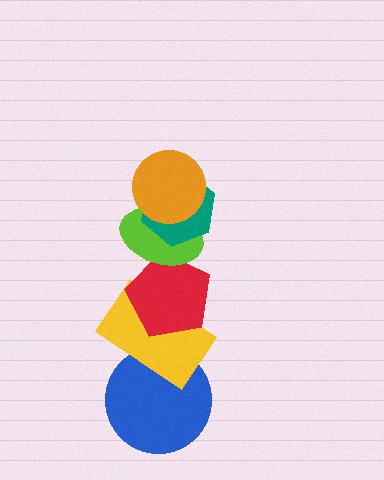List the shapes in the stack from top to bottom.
From top to bottom: the orange circle, the teal hexagon, the lime ellipse, the red pentagon, the yellow rectangle, the blue circle.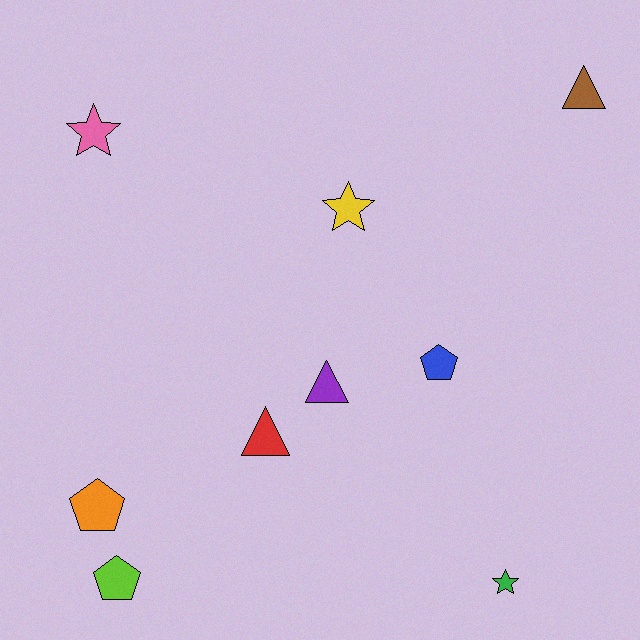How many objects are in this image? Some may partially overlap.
There are 9 objects.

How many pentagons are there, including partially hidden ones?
There are 3 pentagons.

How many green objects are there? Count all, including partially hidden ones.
There is 1 green object.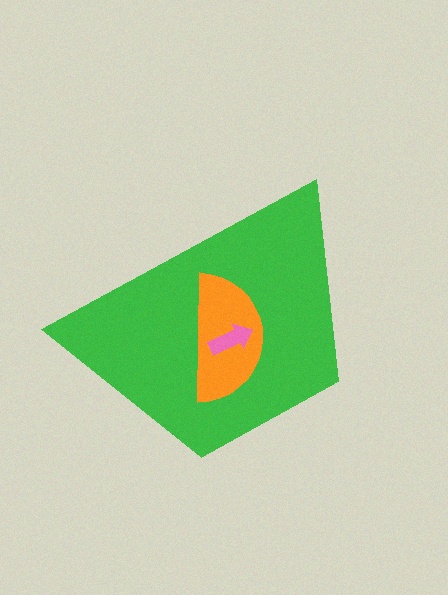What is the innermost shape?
The pink arrow.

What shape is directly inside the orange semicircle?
The pink arrow.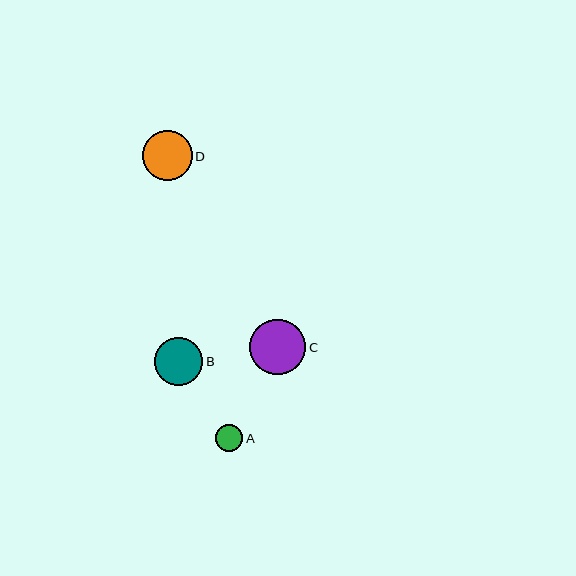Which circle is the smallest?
Circle A is the smallest with a size of approximately 27 pixels.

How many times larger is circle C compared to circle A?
Circle C is approximately 2.1 times the size of circle A.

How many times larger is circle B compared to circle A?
Circle B is approximately 1.8 times the size of circle A.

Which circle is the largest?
Circle C is the largest with a size of approximately 56 pixels.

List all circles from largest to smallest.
From largest to smallest: C, D, B, A.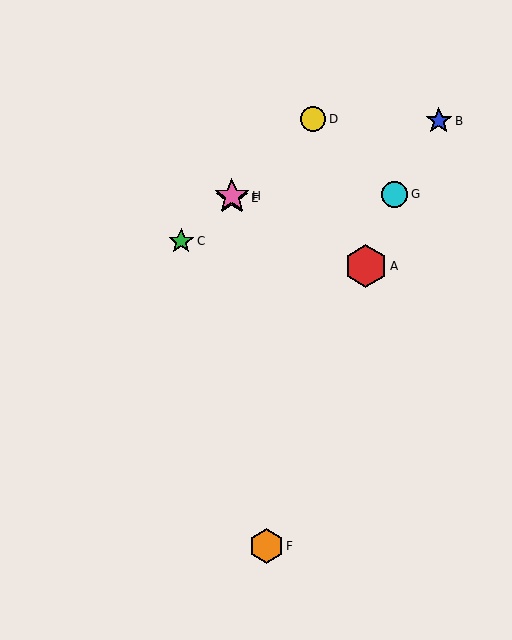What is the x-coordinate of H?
Object H is at x≈232.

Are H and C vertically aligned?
No, H is at x≈232 and C is at x≈181.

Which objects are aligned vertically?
Objects E, H are aligned vertically.